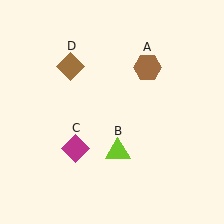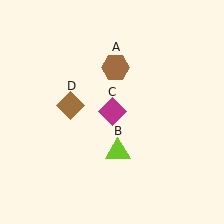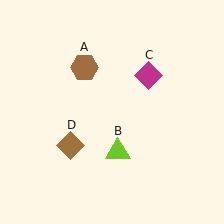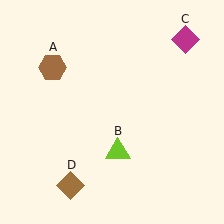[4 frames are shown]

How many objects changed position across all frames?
3 objects changed position: brown hexagon (object A), magenta diamond (object C), brown diamond (object D).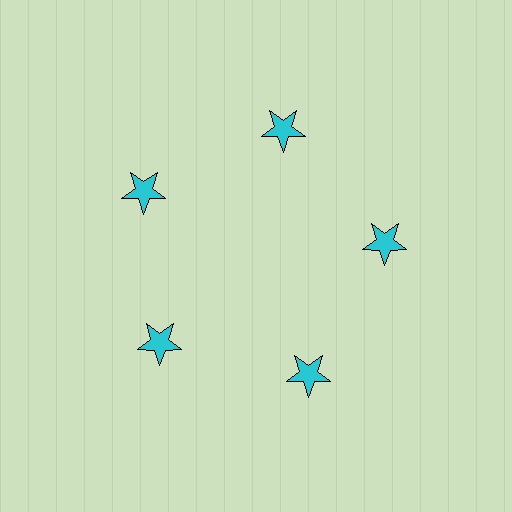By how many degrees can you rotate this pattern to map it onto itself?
The pattern maps onto itself every 72 degrees of rotation.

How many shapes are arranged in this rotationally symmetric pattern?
There are 5 shapes, arranged in 5 groups of 1.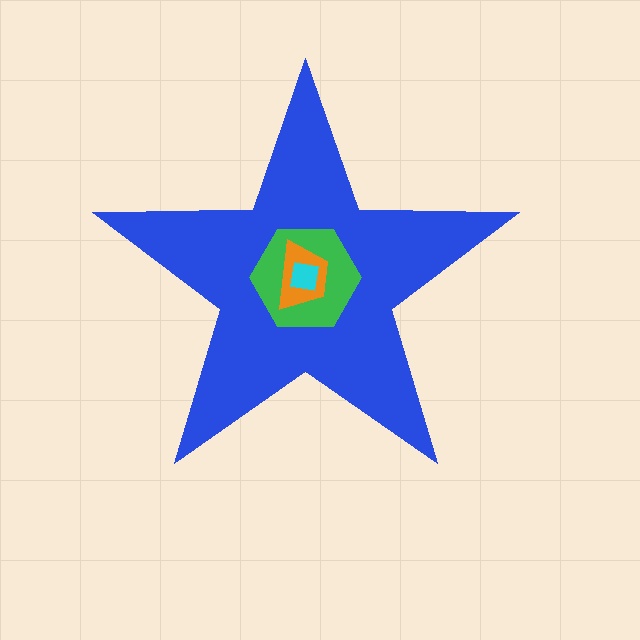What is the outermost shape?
The blue star.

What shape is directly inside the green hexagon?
The orange trapezoid.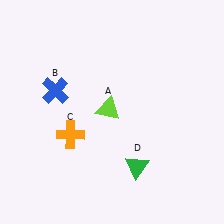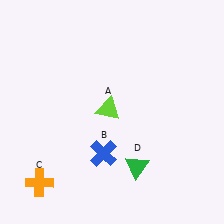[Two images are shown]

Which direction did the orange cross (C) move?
The orange cross (C) moved down.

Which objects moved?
The objects that moved are: the blue cross (B), the orange cross (C).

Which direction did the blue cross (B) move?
The blue cross (B) moved down.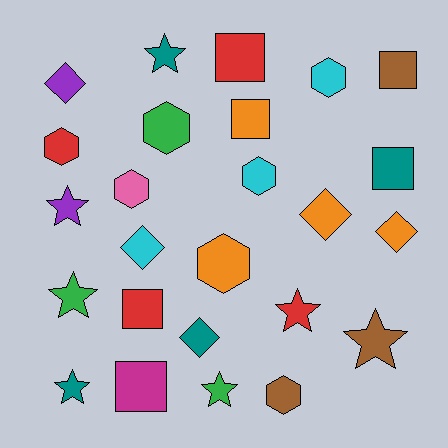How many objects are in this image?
There are 25 objects.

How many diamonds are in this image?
There are 5 diamonds.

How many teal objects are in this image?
There are 4 teal objects.